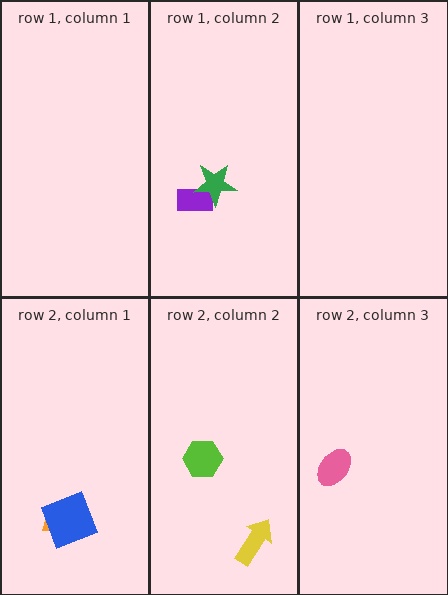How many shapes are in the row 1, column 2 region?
2.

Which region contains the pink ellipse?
The row 2, column 3 region.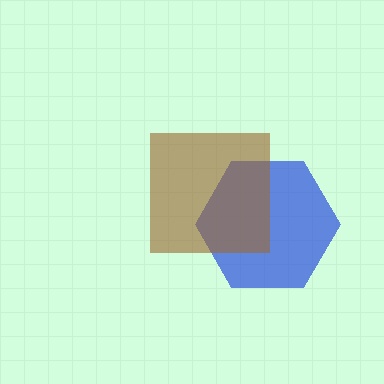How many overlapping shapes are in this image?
There are 2 overlapping shapes in the image.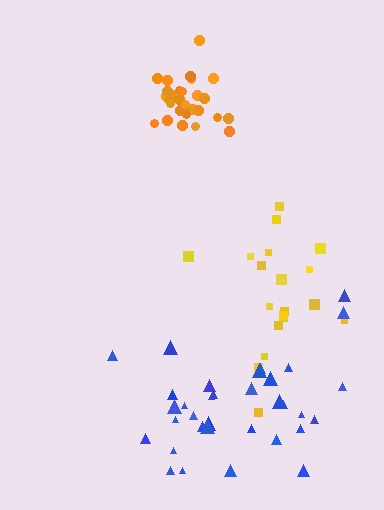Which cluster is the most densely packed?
Orange.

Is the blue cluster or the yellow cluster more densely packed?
Blue.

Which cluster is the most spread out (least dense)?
Yellow.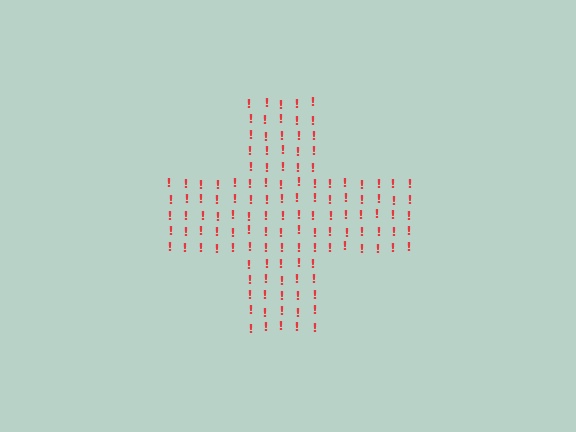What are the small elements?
The small elements are exclamation marks.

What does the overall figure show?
The overall figure shows a cross.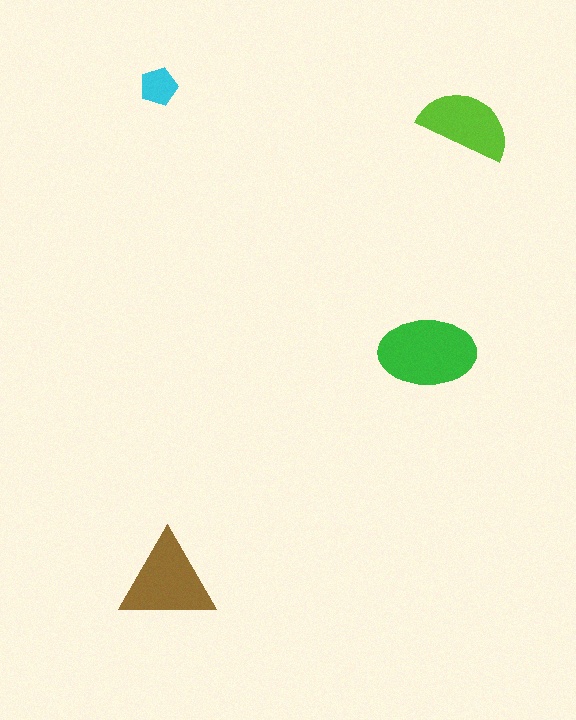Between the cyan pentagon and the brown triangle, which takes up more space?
The brown triangle.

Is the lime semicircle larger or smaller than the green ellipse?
Smaller.